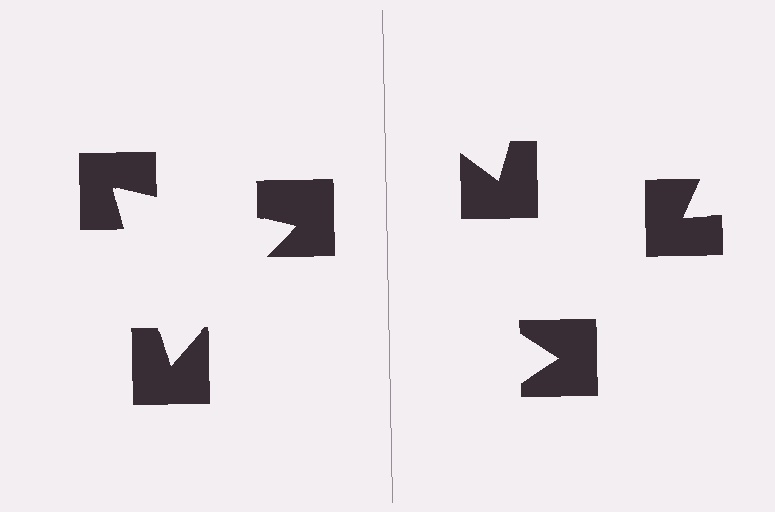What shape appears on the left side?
An illusory triangle.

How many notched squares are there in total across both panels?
6 — 3 on each side.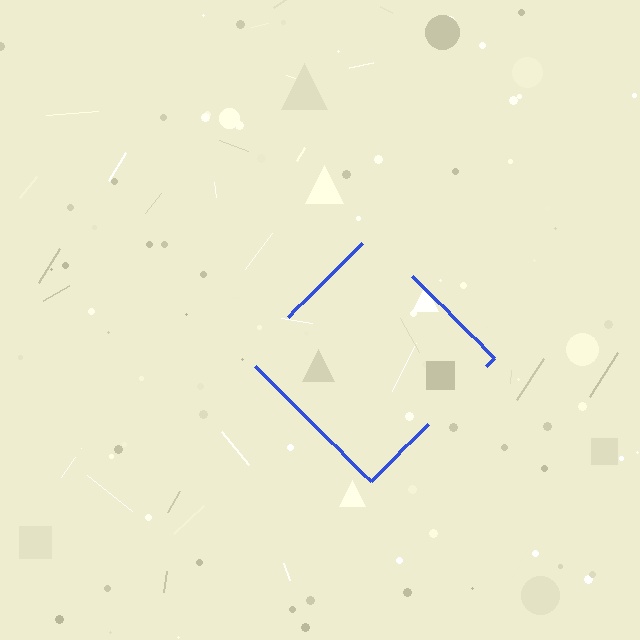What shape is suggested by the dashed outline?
The dashed outline suggests a diamond.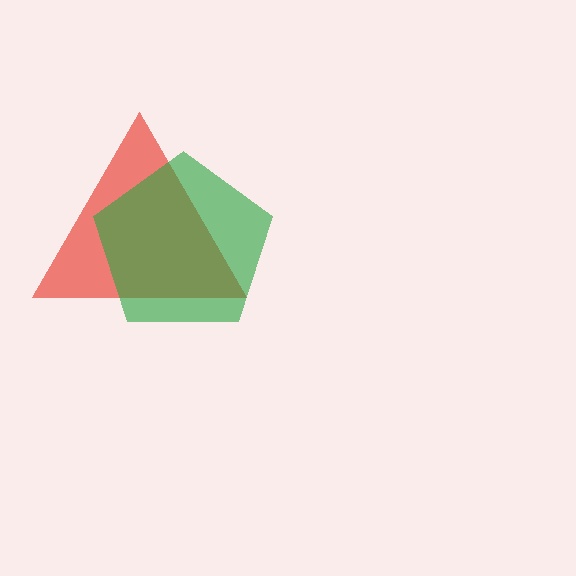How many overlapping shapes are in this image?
There are 2 overlapping shapes in the image.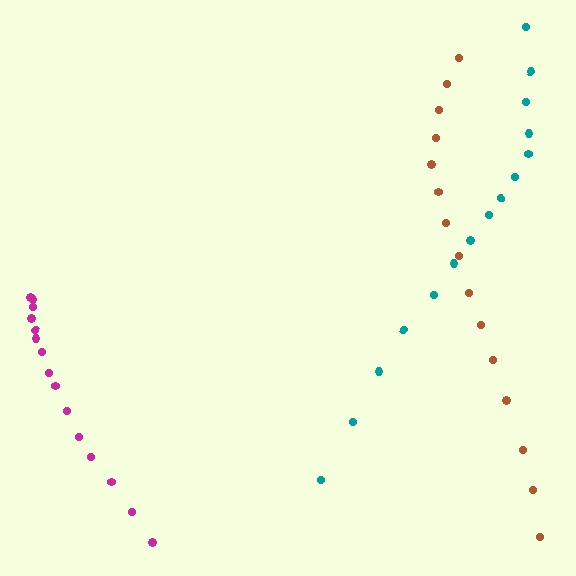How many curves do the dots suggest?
There are 3 distinct paths.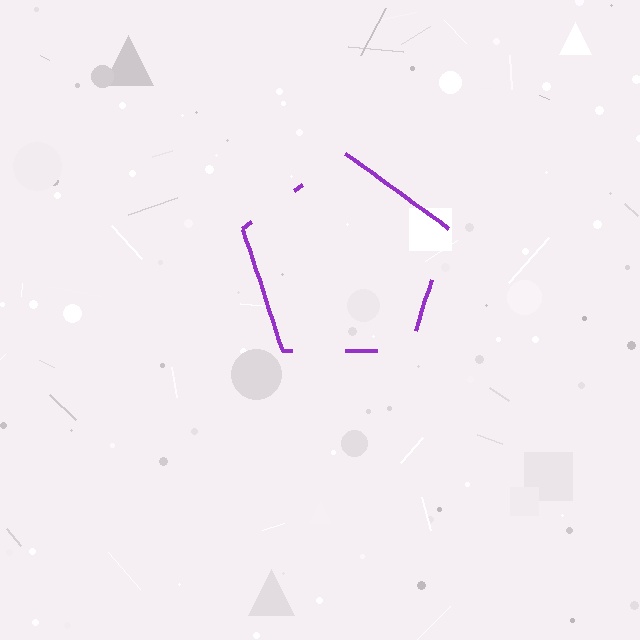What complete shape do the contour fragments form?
The contour fragments form a pentagon.